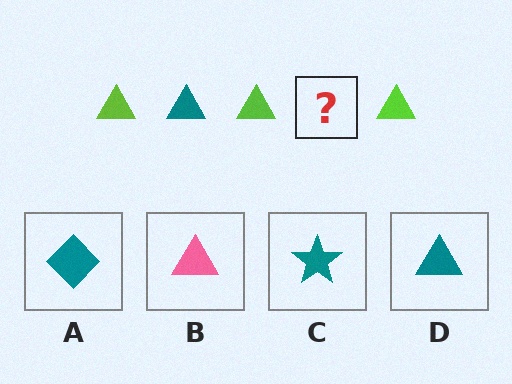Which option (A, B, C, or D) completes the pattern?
D.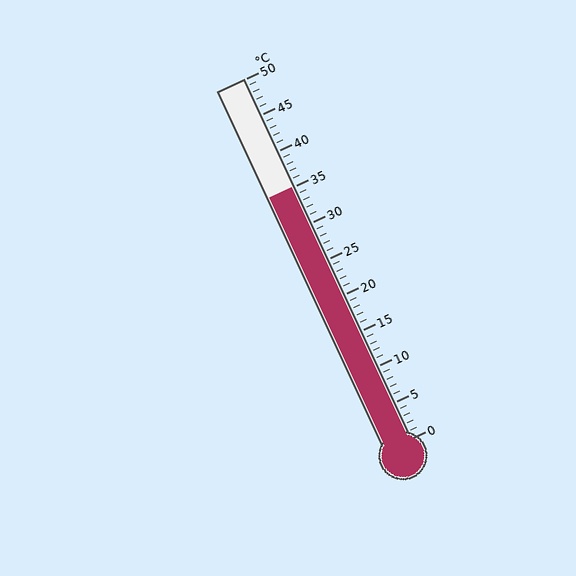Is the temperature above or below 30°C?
The temperature is above 30°C.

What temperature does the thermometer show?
The thermometer shows approximately 35°C.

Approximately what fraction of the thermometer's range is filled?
The thermometer is filled to approximately 70% of its range.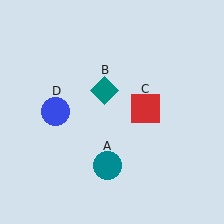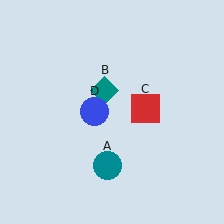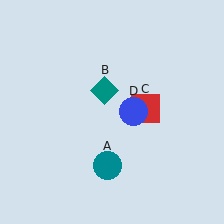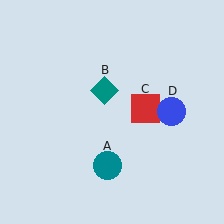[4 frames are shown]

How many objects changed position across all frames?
1 object changed position: blue circle (object D).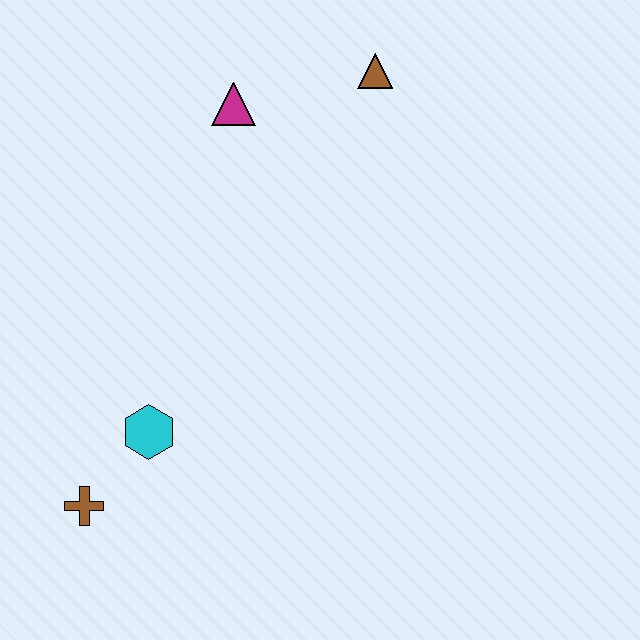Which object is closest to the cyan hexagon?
The brown cross is closest to the cyan hexagon.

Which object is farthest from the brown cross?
The brown triangle is farthest from the brown cross.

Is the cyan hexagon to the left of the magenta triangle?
Yes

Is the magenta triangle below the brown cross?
No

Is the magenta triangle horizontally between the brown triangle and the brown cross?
Yes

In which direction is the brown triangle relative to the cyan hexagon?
The brown triangle is above the cyan hexagon.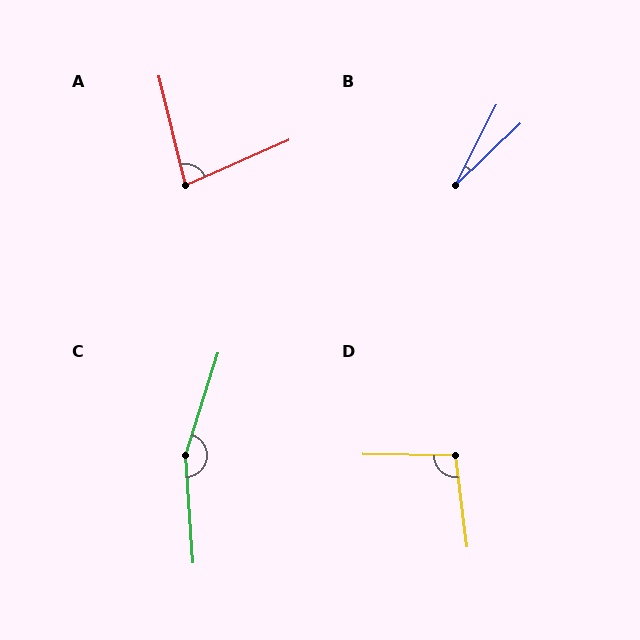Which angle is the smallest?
B, at approximately 19 degrees.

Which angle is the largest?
C, at approximately 158 degrees.